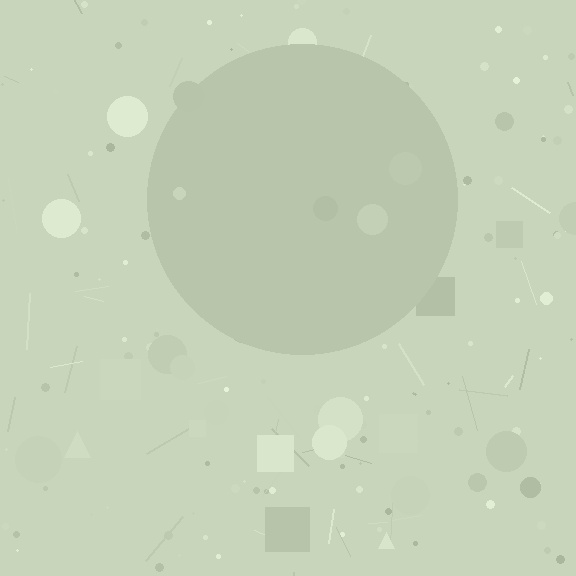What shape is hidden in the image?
A circle is hidden in the image.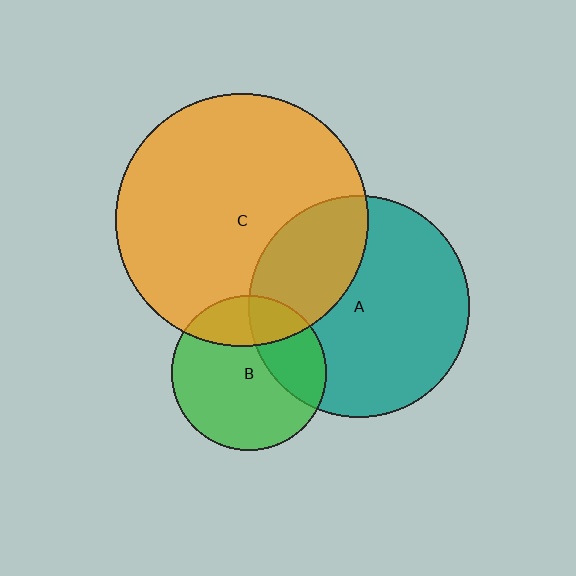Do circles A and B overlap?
Yes.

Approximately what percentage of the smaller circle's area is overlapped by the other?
Approximately 30%.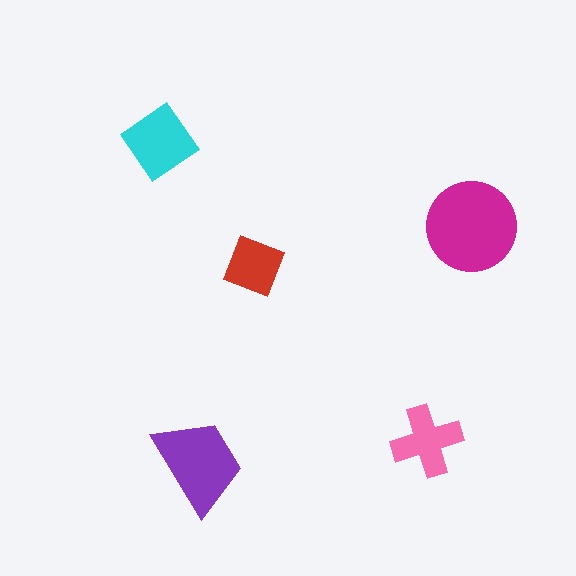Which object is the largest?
The magenta circle.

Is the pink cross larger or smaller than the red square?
Larger.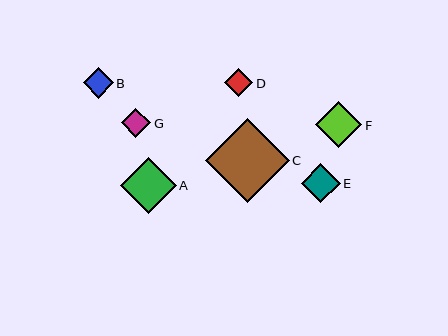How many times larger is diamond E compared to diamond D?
Diamond E is approximately 1.4 times the size of diamond D.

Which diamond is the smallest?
Diamond D is the smallest with a size of approximately 28 pixels.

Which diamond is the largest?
Diamond C is the largest with a size of approximately 84 pixels.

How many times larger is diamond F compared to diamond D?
Diamond F is approximately 1.6 times the size of diamond D.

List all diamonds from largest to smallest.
From largest to smallest: C, A, F, E, B, G, D.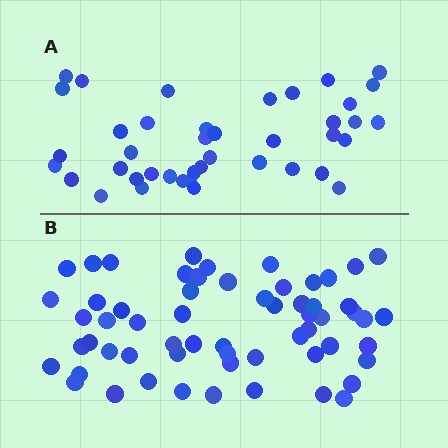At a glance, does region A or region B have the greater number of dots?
Region B (the bottom region) has more dots.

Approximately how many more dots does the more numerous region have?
Region B has approximately 20 more dots than region A.